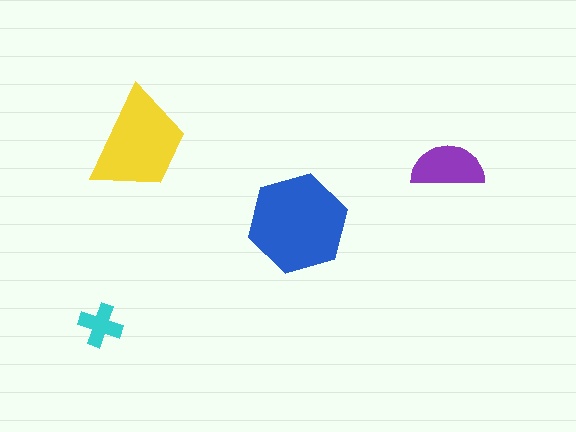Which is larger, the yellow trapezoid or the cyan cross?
The yellow trapezoid.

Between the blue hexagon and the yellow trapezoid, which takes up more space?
The blue hexagon.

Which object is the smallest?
The cyan cross.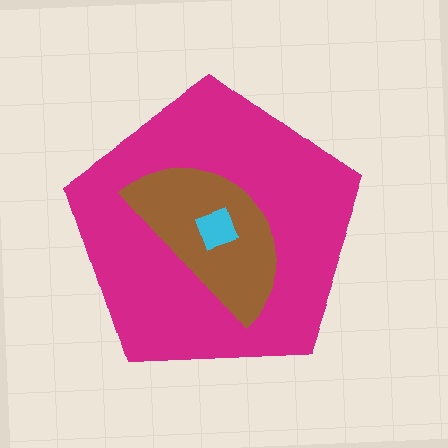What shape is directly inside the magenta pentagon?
The brown semicircle.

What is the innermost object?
The cyan diamond.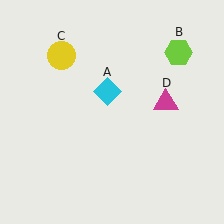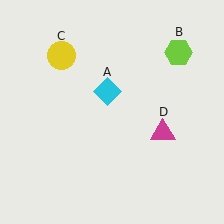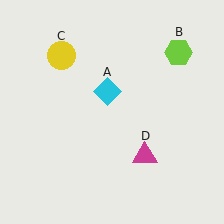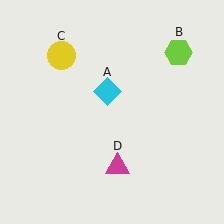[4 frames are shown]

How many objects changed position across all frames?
1 object changed position: magenta triangle (object D).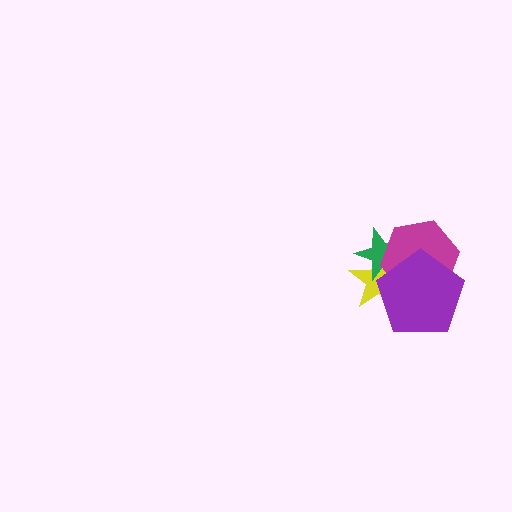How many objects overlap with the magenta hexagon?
3 objects overlap with the magenta hexagon.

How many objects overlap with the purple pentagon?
3 objects overlap with the purple pentagon.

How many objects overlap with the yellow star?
3 objects overlap with the yellow star.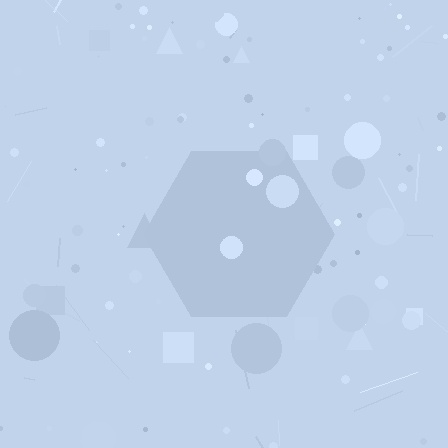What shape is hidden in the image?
A hexagon is hidden in the image.